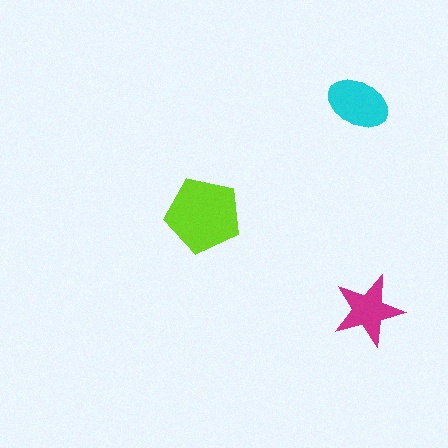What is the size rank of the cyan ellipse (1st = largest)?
2nd.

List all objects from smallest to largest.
The magenta star, the cyan ellipse, the lime pentagon.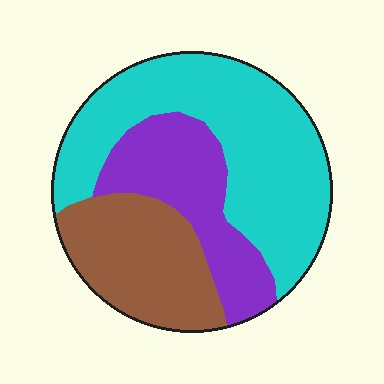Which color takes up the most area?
Cyan, at roughly 50%.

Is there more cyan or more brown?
Cyan.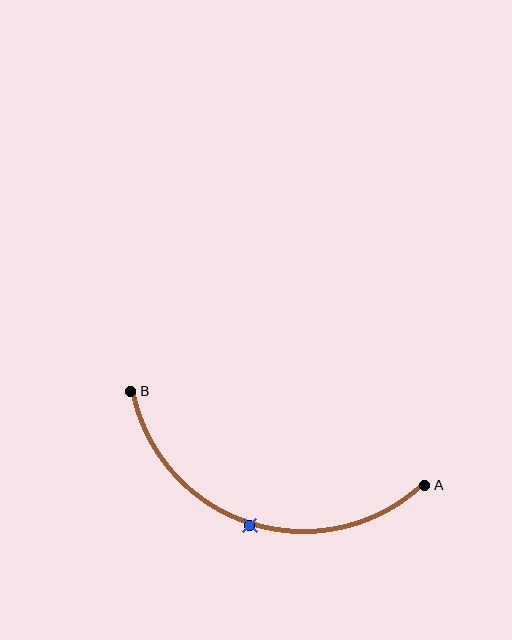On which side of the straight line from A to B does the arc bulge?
The arc bulges below the straight line connecting A and B.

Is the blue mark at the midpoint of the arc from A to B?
Yes. The blue mark lies on the arc at equal arc-length from both A and B — it is the arc midpoint.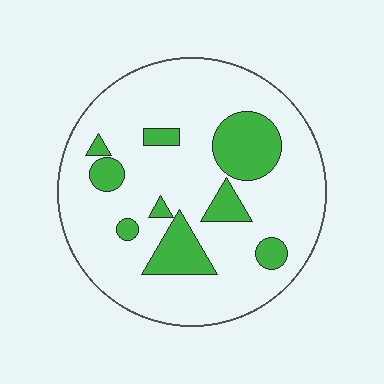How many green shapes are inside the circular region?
9.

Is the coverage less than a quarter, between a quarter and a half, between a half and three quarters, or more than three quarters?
Less than a quarter.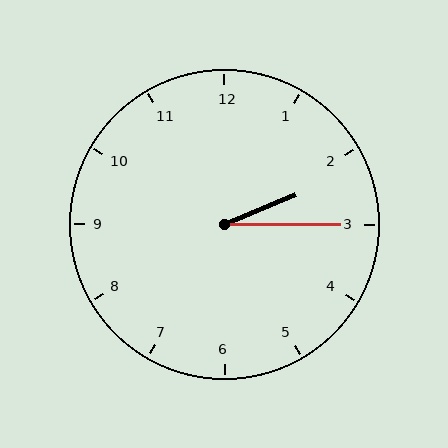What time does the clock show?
2:15.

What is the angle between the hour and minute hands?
Approximately 22 degrees.